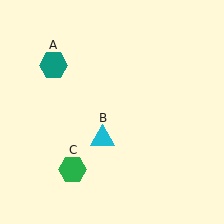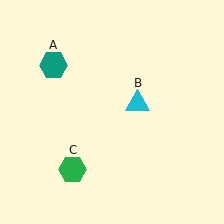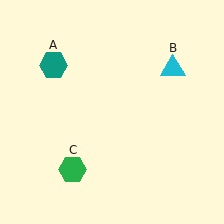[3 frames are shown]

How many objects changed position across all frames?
1 object changed position: cyan triangle (object B).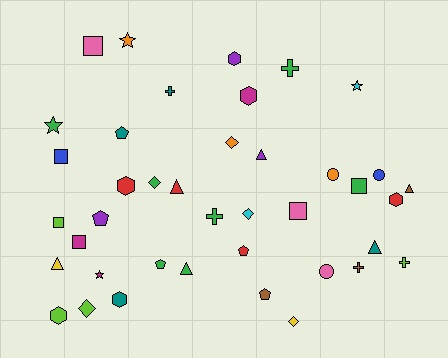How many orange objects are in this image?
There are 3 orange objects.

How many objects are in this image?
There are 40 objects.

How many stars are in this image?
There are 4 stars.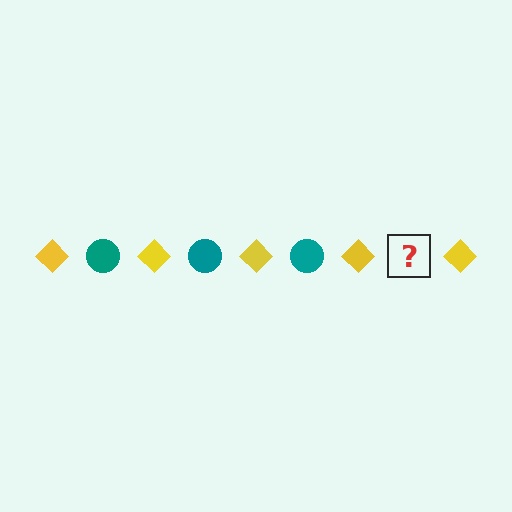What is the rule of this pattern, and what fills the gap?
The rule is that the pattern alternates between yellow diamond and teal circle. The gap should be filled with a teal circle.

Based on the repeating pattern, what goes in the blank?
The blank should be a teal circle.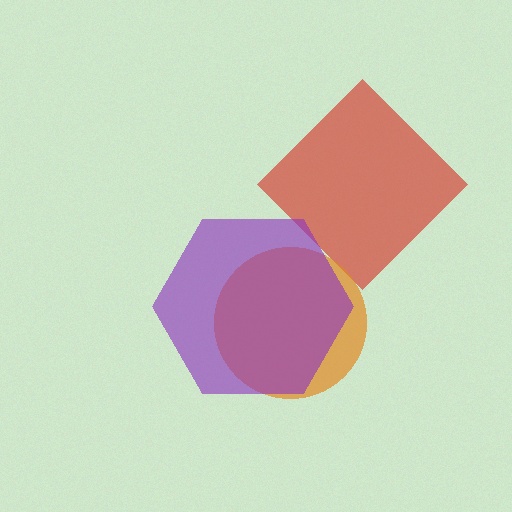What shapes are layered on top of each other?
The layered shapes are: a red diamond, an orange circle, a purple hexagon.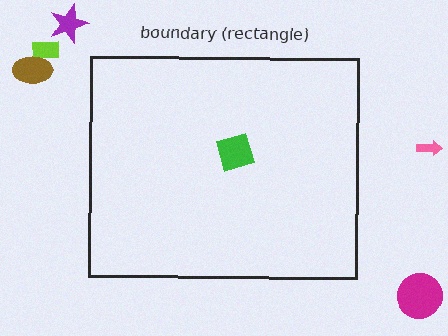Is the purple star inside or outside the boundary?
Outside.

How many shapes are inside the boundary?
1 inside, 5 outside.